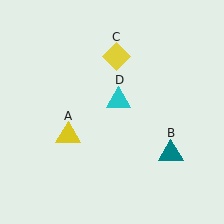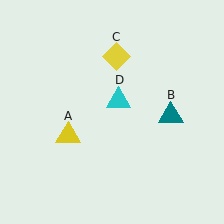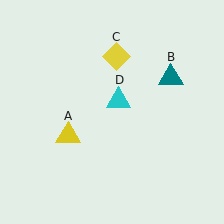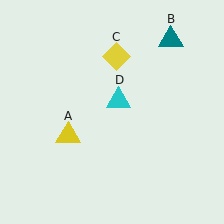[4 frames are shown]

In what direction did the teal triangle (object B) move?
The teal triangle (object B) moved up.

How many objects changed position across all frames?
1 object changed position: teal triangle (object B).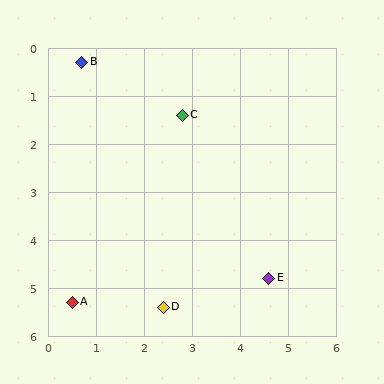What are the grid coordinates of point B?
Point B is at approximately (0.7, 0.3).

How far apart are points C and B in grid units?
Points C and B are about 2.4 grid units apart.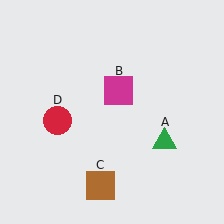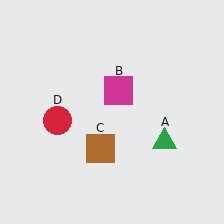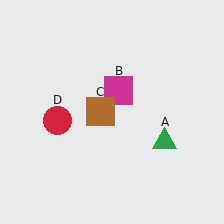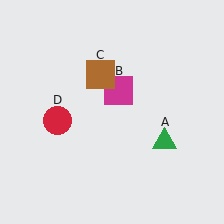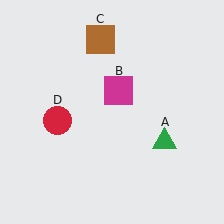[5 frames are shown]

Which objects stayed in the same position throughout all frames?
Green triangle (object A) and magenta square (object B) and red circle (object D) remained stationary.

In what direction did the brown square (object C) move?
The brown square (object C) moved up.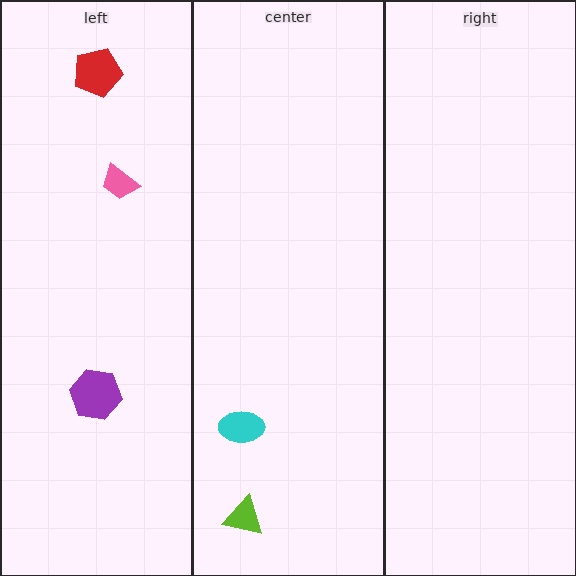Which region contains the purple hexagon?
The left region.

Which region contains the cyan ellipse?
The center region.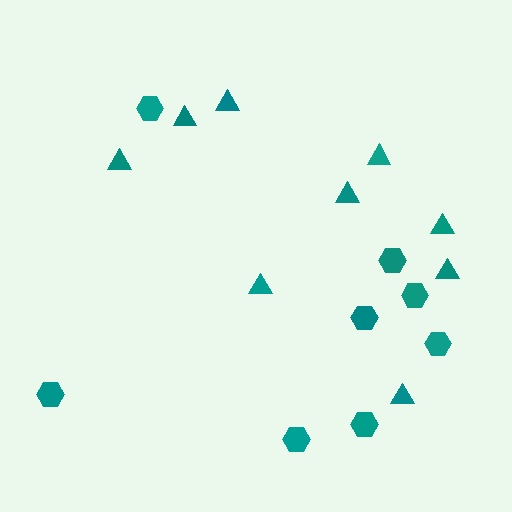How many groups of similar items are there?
There are 2 groups: one group of triangles (9) and one group of hexagons (8).